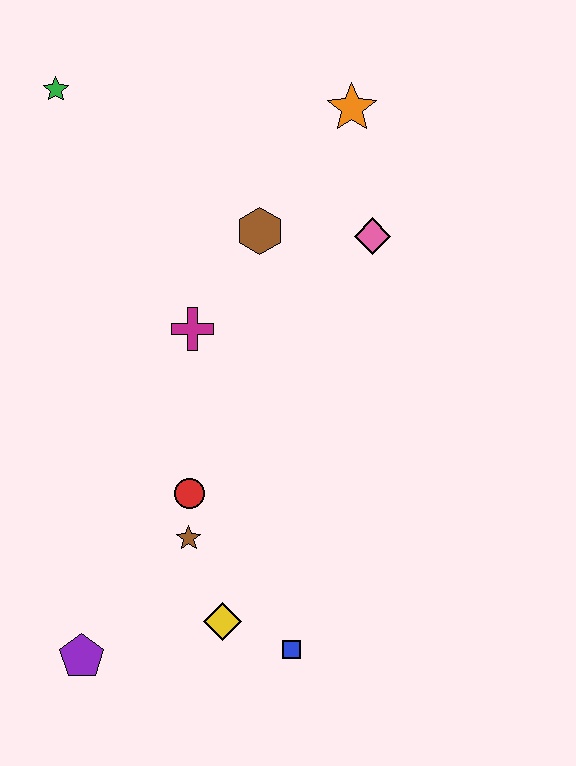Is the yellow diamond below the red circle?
Yes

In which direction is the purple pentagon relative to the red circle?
The purple pentagon is below the red circle.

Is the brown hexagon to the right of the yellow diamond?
Yes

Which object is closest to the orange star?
The pink diamond is closest to the orange star.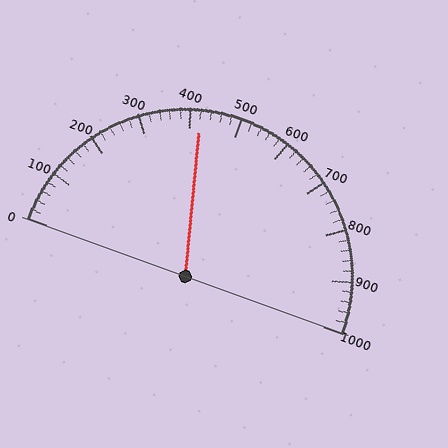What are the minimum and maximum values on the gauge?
The gauge ranges from 0 to 1000.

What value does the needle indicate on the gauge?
The needle indicates approximately 420.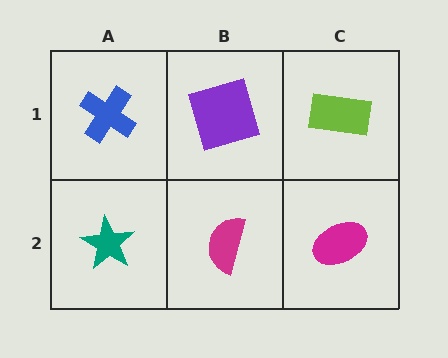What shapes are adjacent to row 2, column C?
A lime rectangle (row 1, column C), a magenta semicircle (row 2, column B).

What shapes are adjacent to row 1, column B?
A magenta semicircle (row 2, column B), a blue cross (row 1, column A), a lime rectangle (row 1, column C).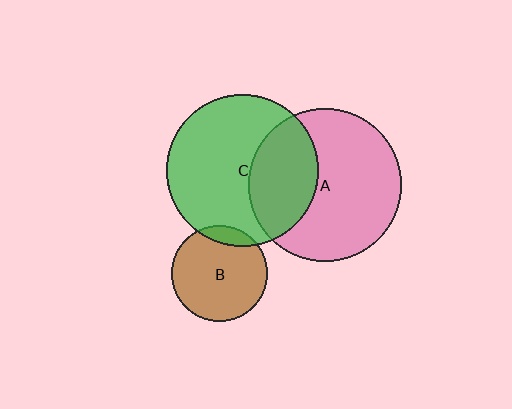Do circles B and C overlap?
Yes.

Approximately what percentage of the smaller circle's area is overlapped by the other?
Approximately 10%.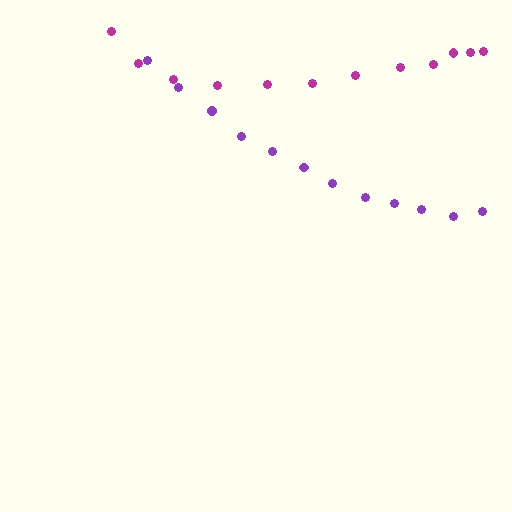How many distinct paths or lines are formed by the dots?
There are 2 distinct paths.